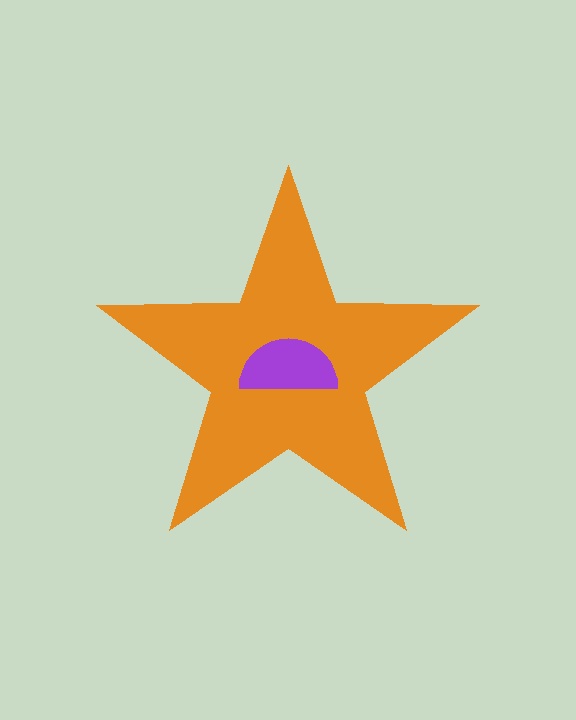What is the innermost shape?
The purple semicircle.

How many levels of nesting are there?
2.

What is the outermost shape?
The orange star.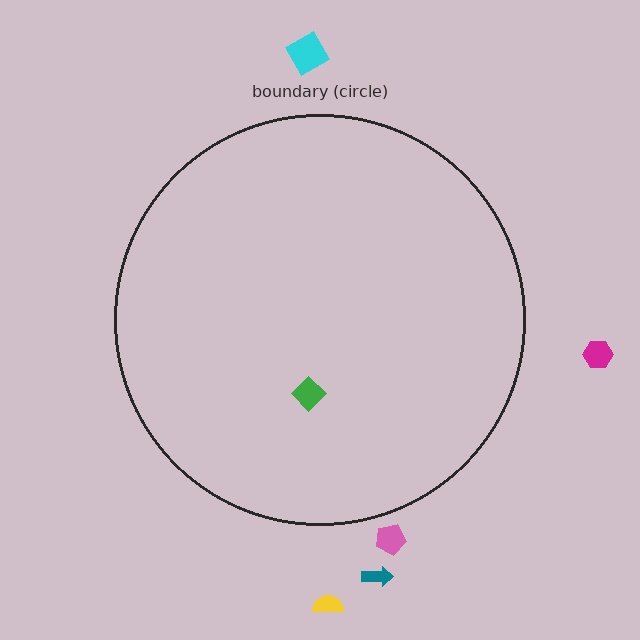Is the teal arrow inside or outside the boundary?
Outside.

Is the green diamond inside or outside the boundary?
Inside.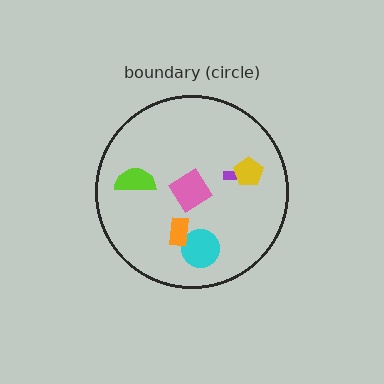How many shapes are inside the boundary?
6 inside, 0 outside.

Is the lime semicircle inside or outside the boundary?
Inside.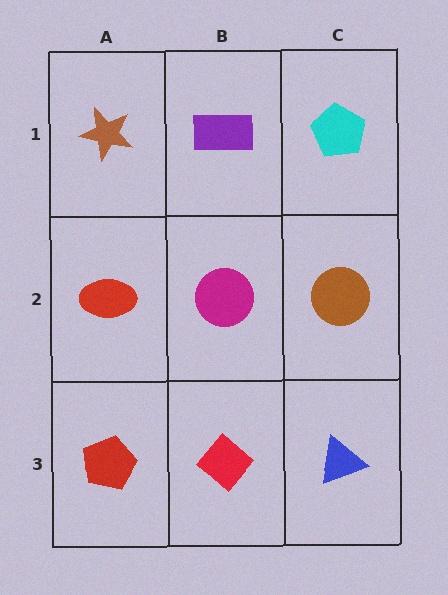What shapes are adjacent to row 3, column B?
A magenta circle (row 2, column B), a red pentagon (row 3, column A), a blue triangle (row 3, column C).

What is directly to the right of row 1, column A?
A purple rectangle.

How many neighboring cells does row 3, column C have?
2.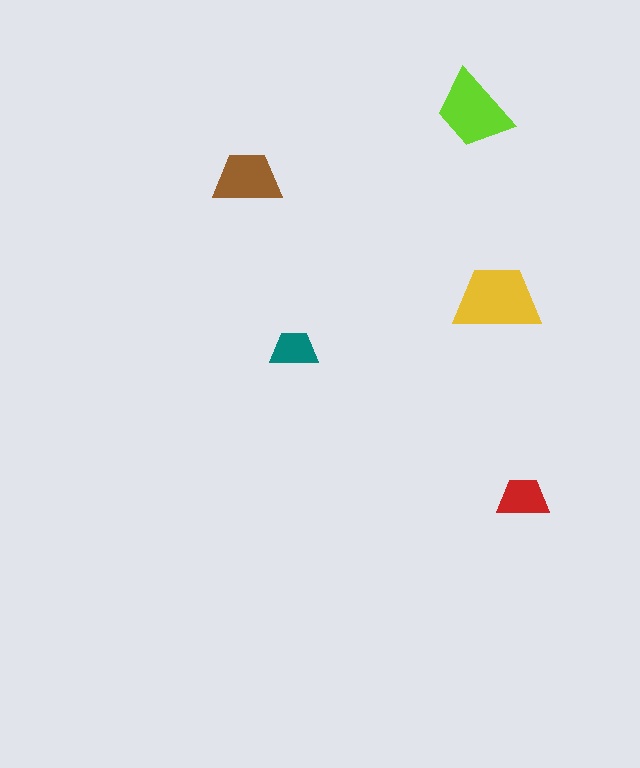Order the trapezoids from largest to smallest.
the yellow one, the lime one, the brown one, the red one, the teal one.